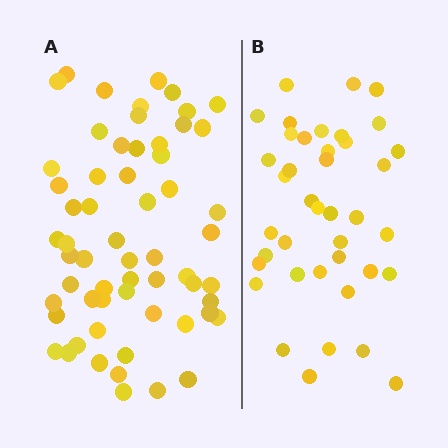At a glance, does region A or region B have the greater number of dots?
Region A (the left region) has more dots.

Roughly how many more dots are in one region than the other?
Region A has approximately 20 more dots than region B.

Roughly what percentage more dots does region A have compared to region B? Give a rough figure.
About 50% more.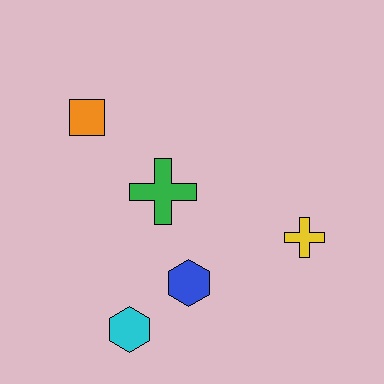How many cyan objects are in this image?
There is 1 cyan object.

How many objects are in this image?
There are 5 objects.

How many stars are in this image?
There are no stars.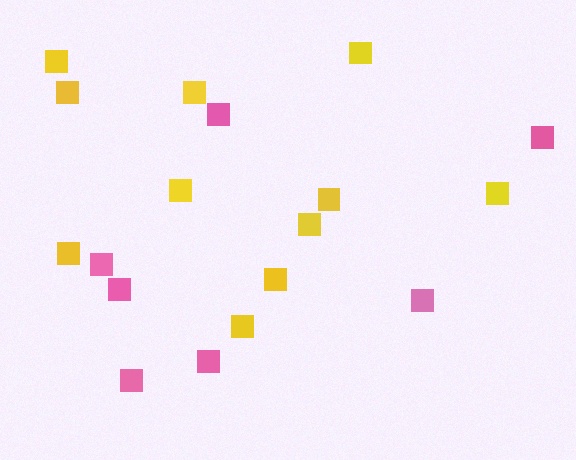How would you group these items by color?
There are 2 groups: one group of yellow squares (11) and one group of pink squares (7).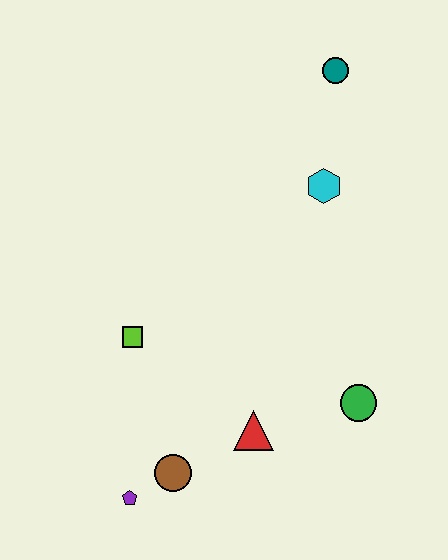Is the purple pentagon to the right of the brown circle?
No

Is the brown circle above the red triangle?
No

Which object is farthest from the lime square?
The teal circle is farthest from the lime square.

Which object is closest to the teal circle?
The cyan hexagon is closest to the teal circle.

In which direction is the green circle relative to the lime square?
The green circle is to the right of the lime square.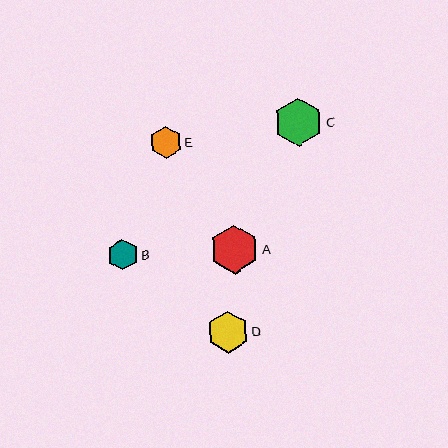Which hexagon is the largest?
Hexagon A is the largest with a size of approximately 49 pixels.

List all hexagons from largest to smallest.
From largest to smallest: A, C, D, E, B.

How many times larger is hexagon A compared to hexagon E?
Hexagon A is approximately 1.5 times the size of hexagon E.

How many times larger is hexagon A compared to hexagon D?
Hexagon A is approximately 1.2 times the size of hexagon D.